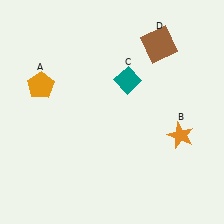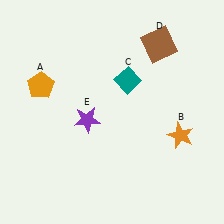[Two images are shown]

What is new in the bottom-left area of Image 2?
A purple star (E) was added in the bottom-left area of Image 2.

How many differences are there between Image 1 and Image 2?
There is 1 difference between the two images.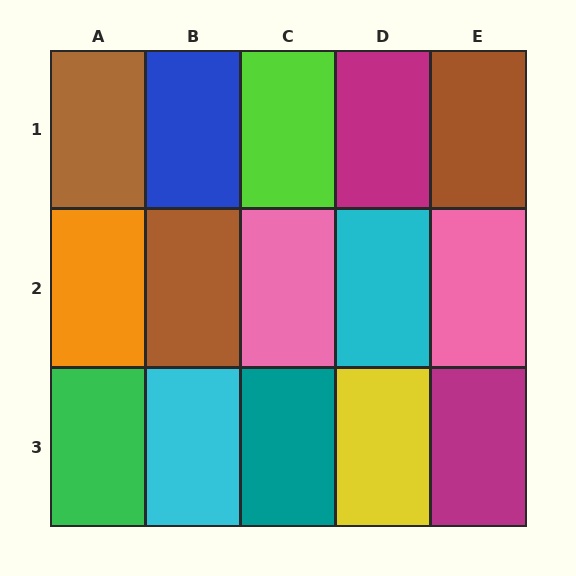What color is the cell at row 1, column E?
Brown.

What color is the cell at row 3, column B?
Cyan.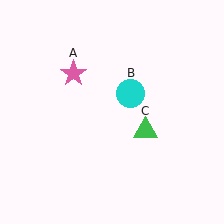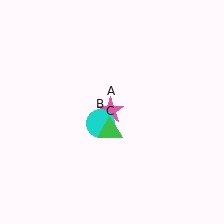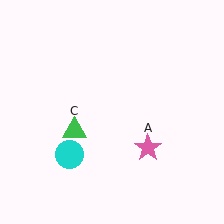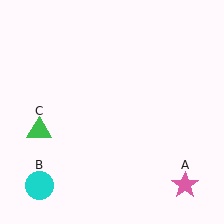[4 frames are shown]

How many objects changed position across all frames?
3 objects changed position: pink star (object A), cyan circle (object B), green triangle (object C).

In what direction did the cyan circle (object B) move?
The cyan circle (object B) moved down and to the left.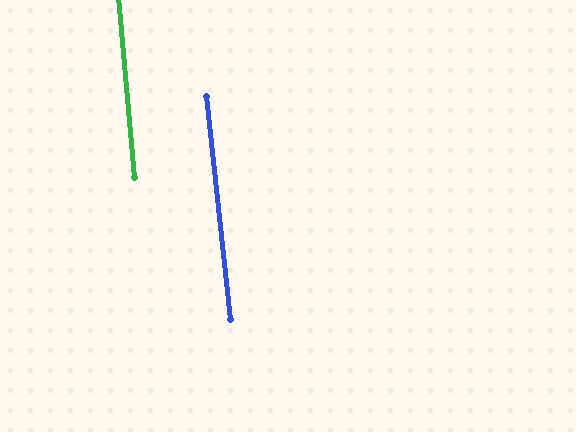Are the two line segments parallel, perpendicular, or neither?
Parallel — their directions differ by only 1.1°.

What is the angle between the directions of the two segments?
Approximately 1 degree.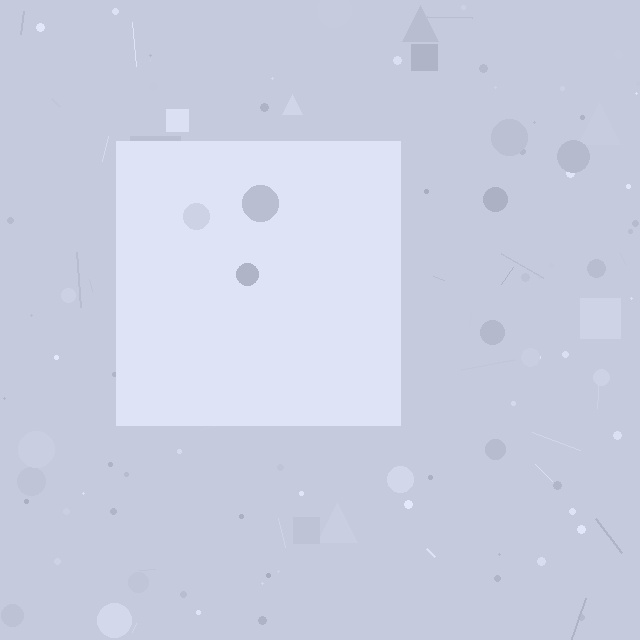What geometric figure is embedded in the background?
A square is embedded in the background.